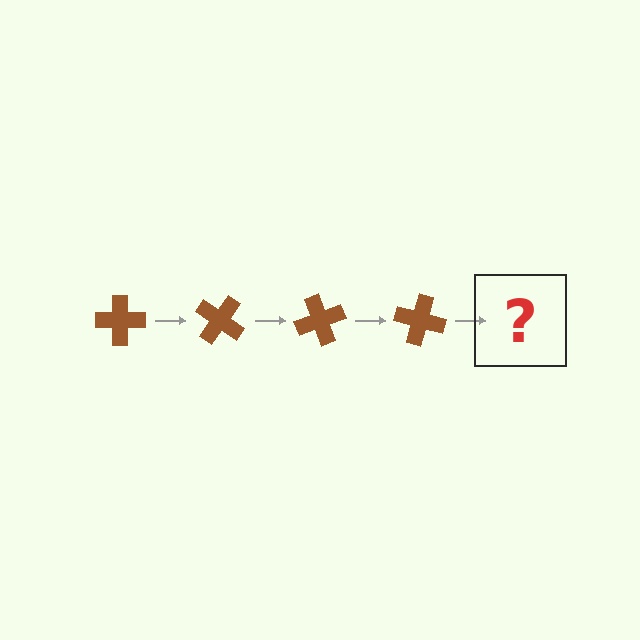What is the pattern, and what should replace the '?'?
The pattern is that the cross rotates 35 degrees each step. The '?' should be a brown cross rotated 140 degrees.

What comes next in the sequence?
The next element should be a brown cross rotated 140 degrees.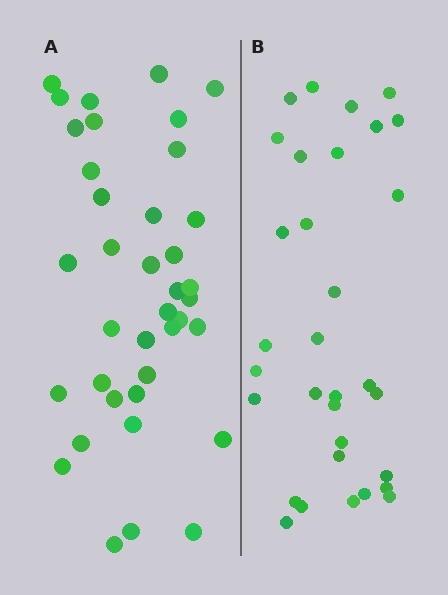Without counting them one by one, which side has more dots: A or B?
Region A (the left region) has more dots.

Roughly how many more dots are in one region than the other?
Region A has about 6 more dots than region B.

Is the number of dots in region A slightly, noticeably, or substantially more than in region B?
Region A has only slightly more — the two regions are fairly close. The ratio is roughly 1.2 to 1.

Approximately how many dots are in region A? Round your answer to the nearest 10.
About 40 dots. (The exact count is 38, which rounds to 40.)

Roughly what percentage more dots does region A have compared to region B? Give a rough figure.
About 20% more.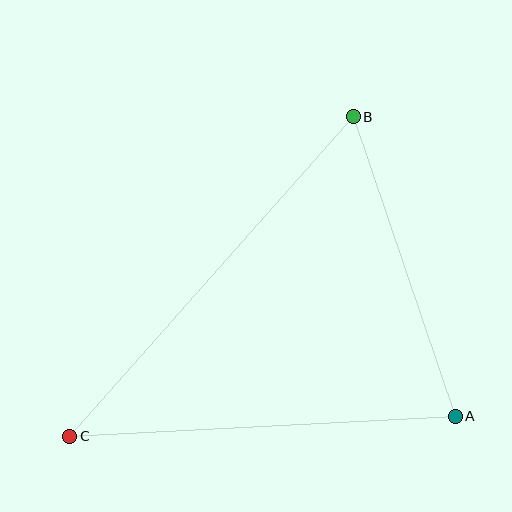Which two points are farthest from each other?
Points B and C are farthest from each other.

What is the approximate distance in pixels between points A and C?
The distance between A and C is approximately 386 pixels.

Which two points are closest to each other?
Points A and B are closest to each other.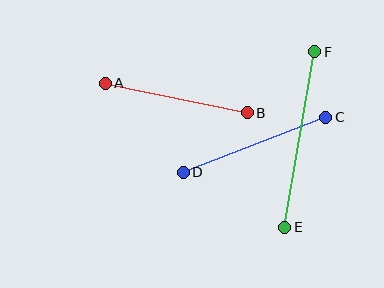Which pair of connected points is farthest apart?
Points E and F are farthest apart.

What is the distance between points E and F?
The distance is approximately 178 pixels.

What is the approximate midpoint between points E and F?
The midpoint is at approximately (300, 139) pixels.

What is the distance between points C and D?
The distance is approximately 153 pixels.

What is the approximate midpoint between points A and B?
The midpoint is at approximately (176, 98) pixels.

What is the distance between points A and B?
The distance is approximately 145 pixels.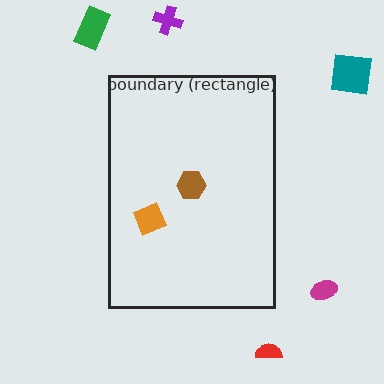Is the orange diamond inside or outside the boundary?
Inside.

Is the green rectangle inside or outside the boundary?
Outside.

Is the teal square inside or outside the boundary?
Outside.